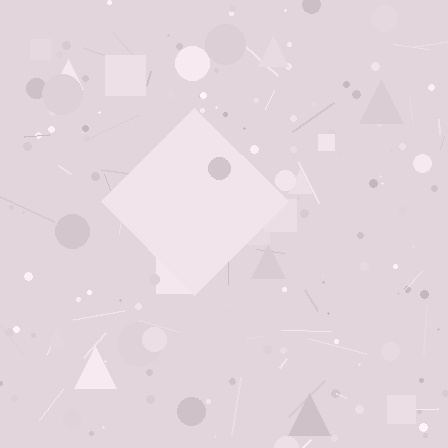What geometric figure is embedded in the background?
A diamond is embedded in the background.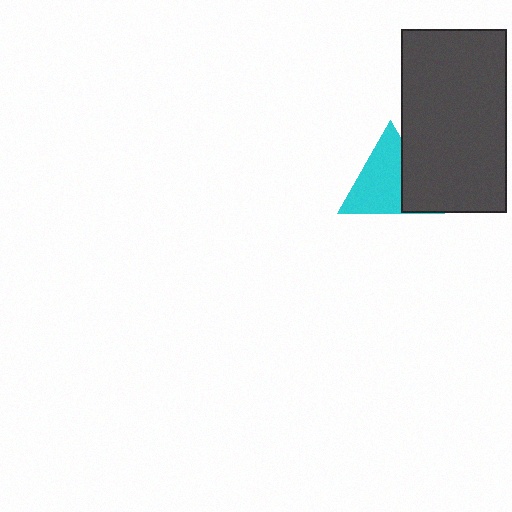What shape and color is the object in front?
The object in front is a dark gray rectangle.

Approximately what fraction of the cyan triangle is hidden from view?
Roughly 32% of the cyan triangle is hidden behind the dark gray rectangle.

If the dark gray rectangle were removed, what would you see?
You would see the complete cyan triangle.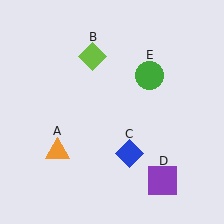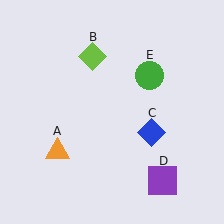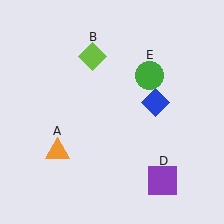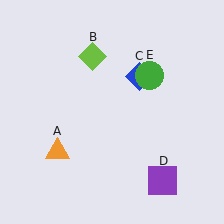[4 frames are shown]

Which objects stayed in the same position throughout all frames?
Orange triangle (object A) and lime diamond (object B) and purple square (object D) and green circle (object E) remained stationary.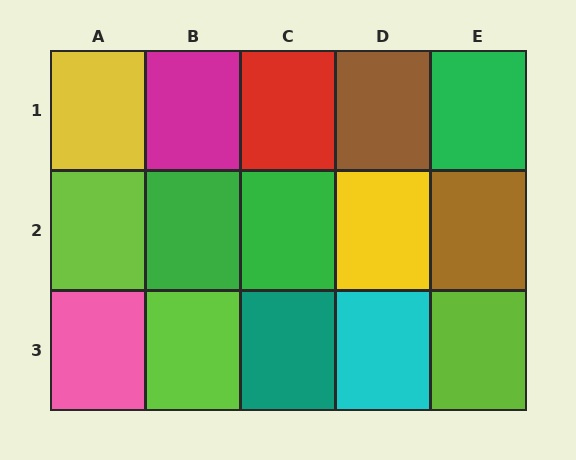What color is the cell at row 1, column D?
Brown.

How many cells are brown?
2 cells are brown.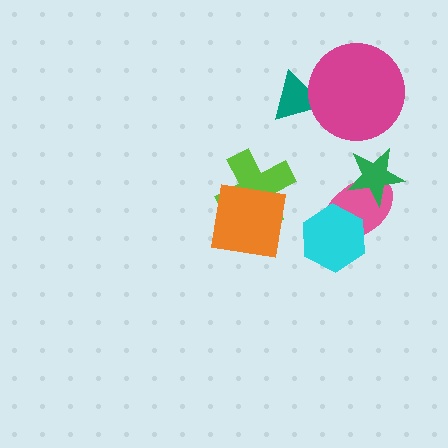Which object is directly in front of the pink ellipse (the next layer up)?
The green star is directly in front of the pink ellipse.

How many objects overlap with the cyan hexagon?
1 object overlaps with the cyan hexagon.